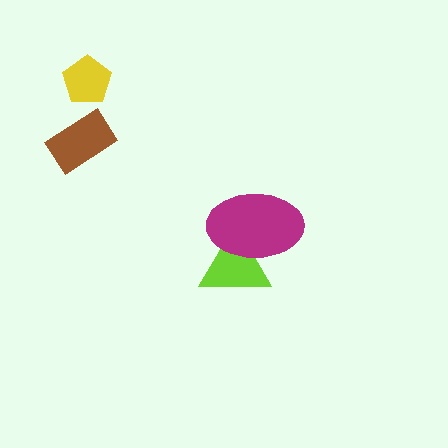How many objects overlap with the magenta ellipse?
1 object overlaps with the magenta ellipse.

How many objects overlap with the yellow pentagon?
0 objects overlap with the yellow pentagon.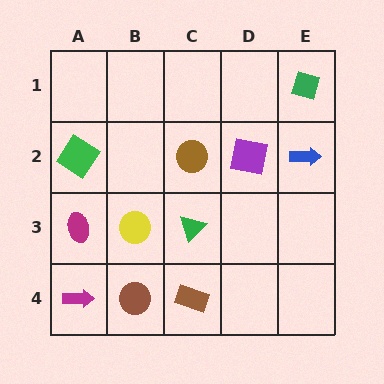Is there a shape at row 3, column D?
No, that cell is empty.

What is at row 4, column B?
A brown circle.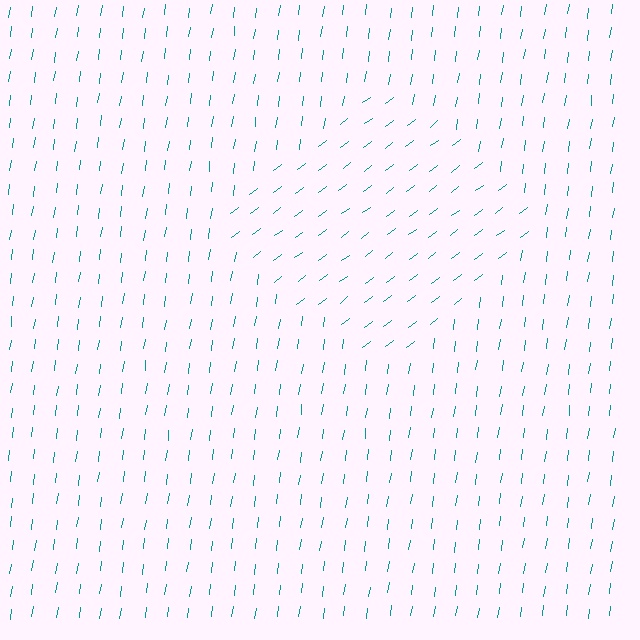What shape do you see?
I see a diamond.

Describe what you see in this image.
The image is filled with small teal line segments. A diamond region in the image has lines oriented differently from the surrounding lines, creating a visible texture boundary.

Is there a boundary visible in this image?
Yes, there is a texture boundary formed by a change in line orientation.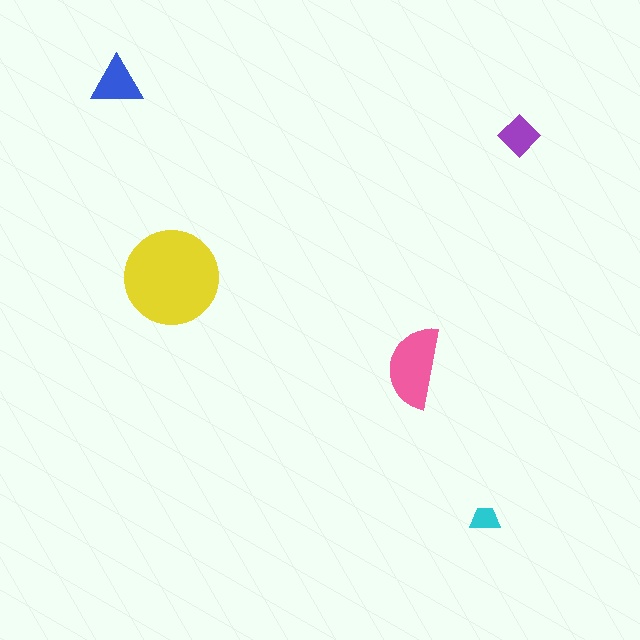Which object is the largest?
The yellow circle.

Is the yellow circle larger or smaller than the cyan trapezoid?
Larger.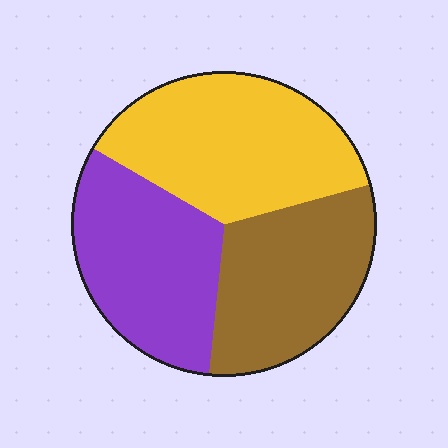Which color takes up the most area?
Yellow, at roughly 40%.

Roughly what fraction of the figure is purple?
Purple takes up about one third (1/3) of the figure.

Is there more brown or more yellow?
Yellow.